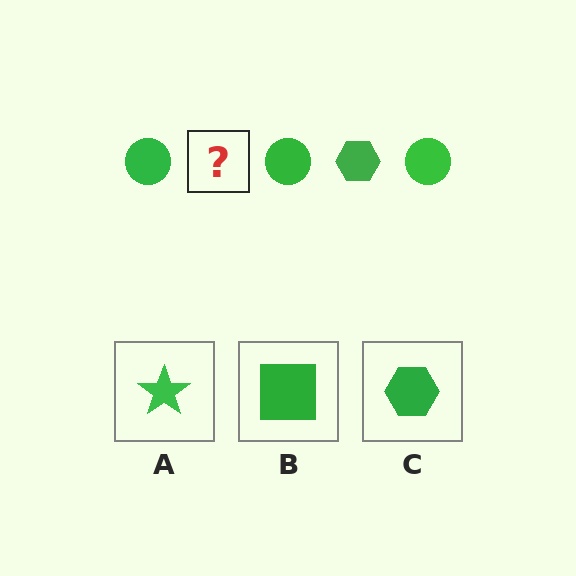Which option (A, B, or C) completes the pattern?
C.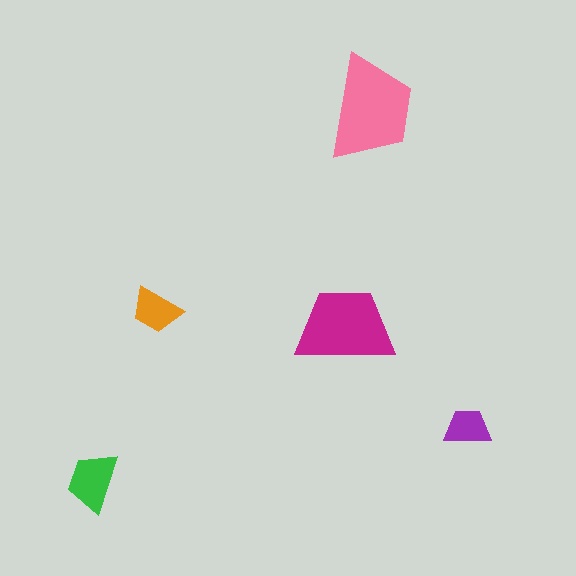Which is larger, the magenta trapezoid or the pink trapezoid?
The pink one.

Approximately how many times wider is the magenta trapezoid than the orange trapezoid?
About 2 times wider.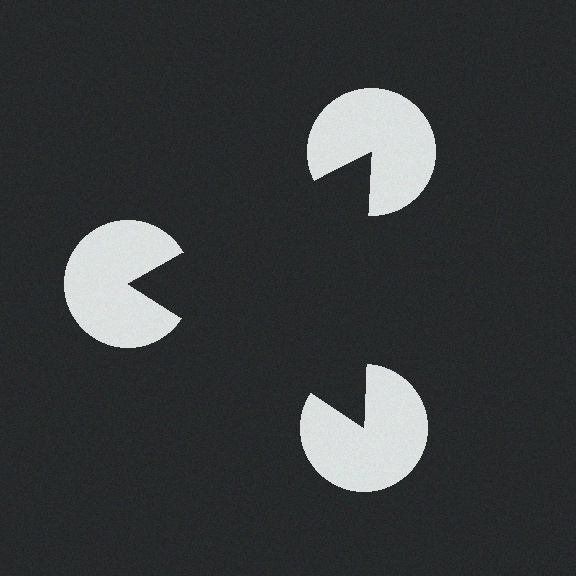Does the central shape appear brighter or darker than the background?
It typically appears slightly darker than the background, even though no actual brightness change is drawn.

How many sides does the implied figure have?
3 sides.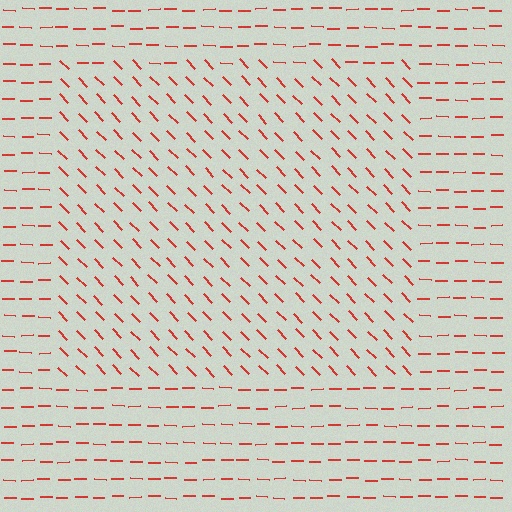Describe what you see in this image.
The image is filled with small red line segments. A rectangle region in the image has lines oriented differently from the surrounding lines, creating a visible texture boundary.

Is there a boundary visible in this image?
Yes, there is a texture boundary formed by a change in line orientation.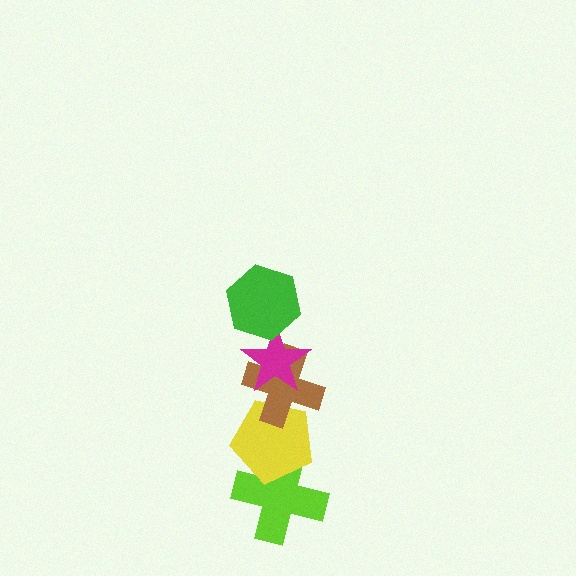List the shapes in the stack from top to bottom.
From top to bottom: the green hexagon, the magenta star, the brown cross, the yellow pentagon, the lime cross.